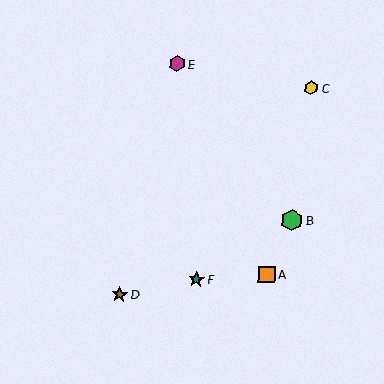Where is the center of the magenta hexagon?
The center of the magenta hexagon is at (177, 64).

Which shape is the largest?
The green hexagon (labeled B) is the largest.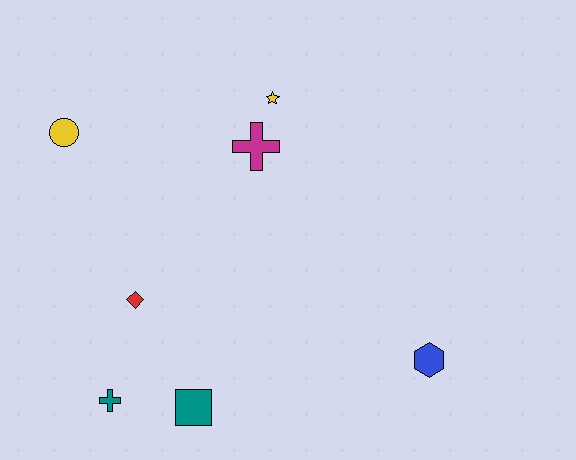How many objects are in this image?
There are 7 objects.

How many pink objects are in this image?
There are no pink objects.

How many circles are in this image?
There is 1 circle.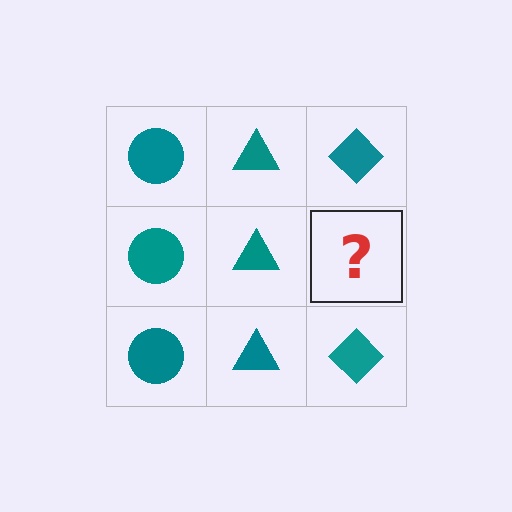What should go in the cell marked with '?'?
The missing cell should contain a teal diamond.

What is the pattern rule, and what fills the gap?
The rule is that each column has a consistent shape. The gap should be filled with a teal diamond.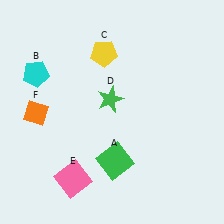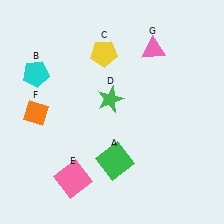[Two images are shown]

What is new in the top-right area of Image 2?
A pink triangle (G) was added in the top-right area of Image 2.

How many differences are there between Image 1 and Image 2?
There is 1 difference between the two images.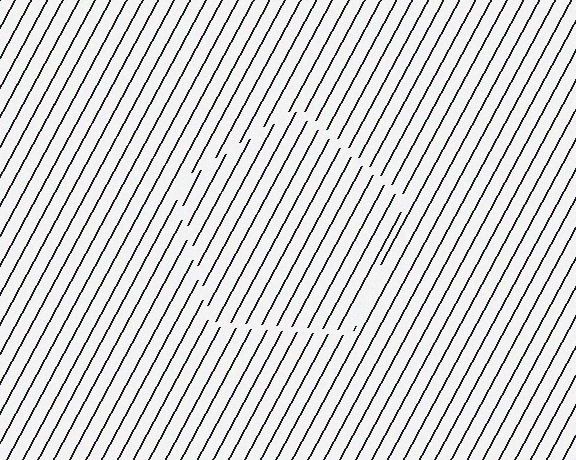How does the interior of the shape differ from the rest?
The interior of the shape contains the same grating, shifted by half a period — the contour is defined by the phase discontinuity where line-ends from the inner and outer gratings abut.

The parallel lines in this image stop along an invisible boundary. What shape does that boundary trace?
An illusory pentagon. The interior of the shape contains the same grating, shifted by half a period — the contour is defined by the phase discontinuity where line-ends from the inner and outer gratings abut.